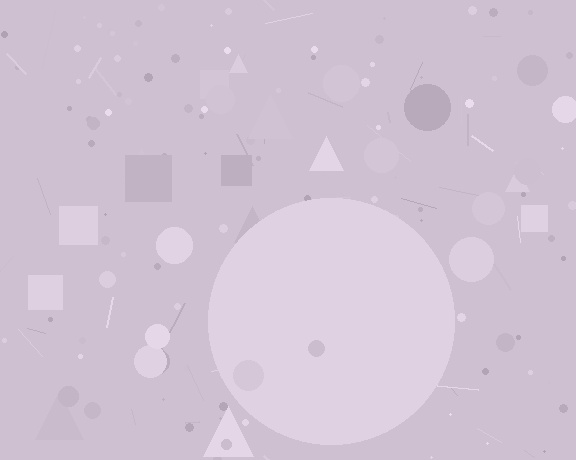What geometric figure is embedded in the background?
A circle is embedded in the background.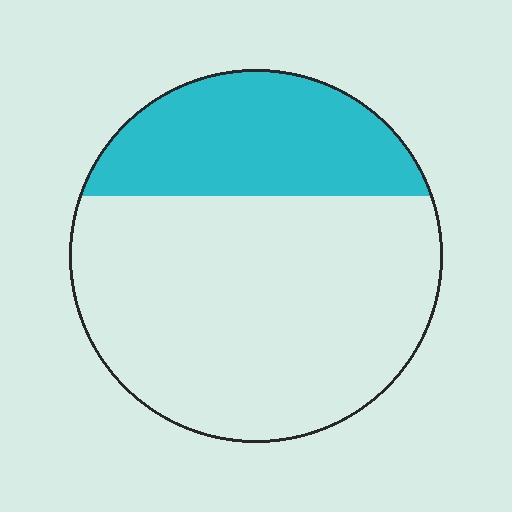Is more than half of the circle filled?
No.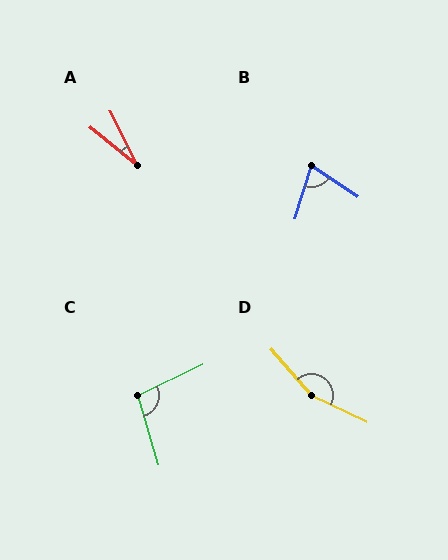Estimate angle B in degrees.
Approximately 73 degrees.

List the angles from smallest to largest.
A (25°), B (73°), C (99°), D (157°).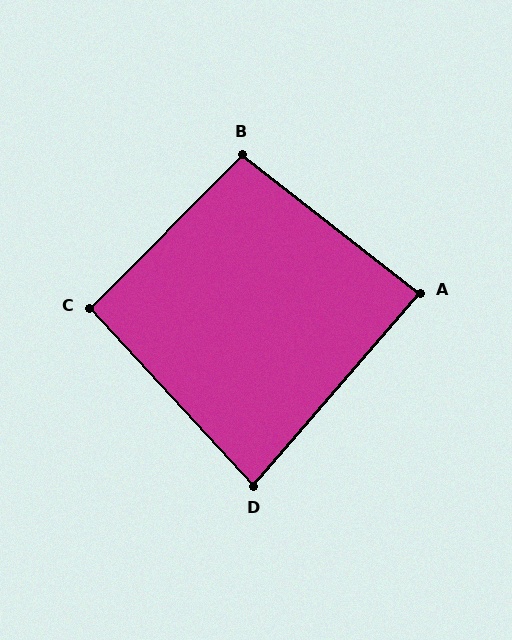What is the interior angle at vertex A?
Approximately 87 degrees (approximately right).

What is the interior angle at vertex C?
Approximately 93 degrees (approximately right).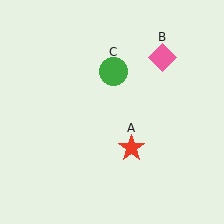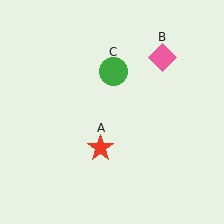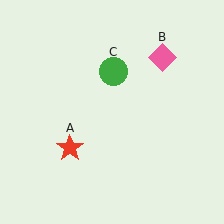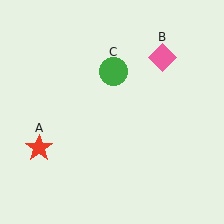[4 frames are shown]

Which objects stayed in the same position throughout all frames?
Pink diamond (object B) and green circle (object C) remained stationary.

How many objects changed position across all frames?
1 object changed position: red star (object A).